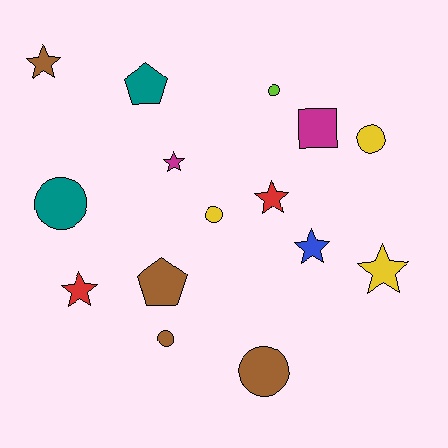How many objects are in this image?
There are 15 objects.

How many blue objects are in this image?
There is 1 blue object.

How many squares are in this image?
There is 1 square.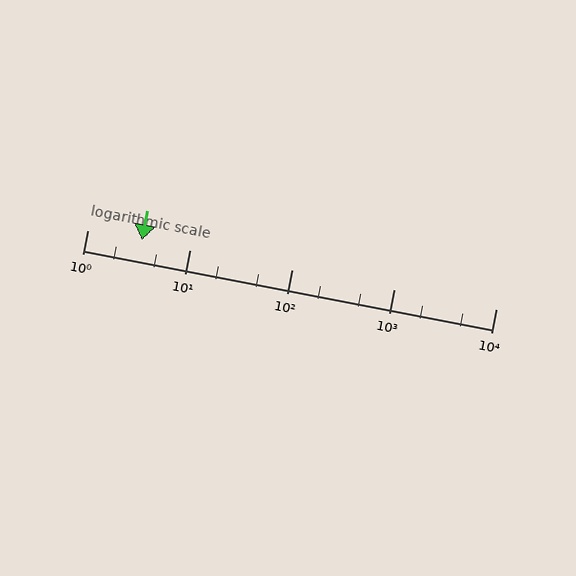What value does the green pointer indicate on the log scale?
The pointer indicates approximately 3.4.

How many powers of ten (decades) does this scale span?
The scale spans 4 decades, from 1 to 10000.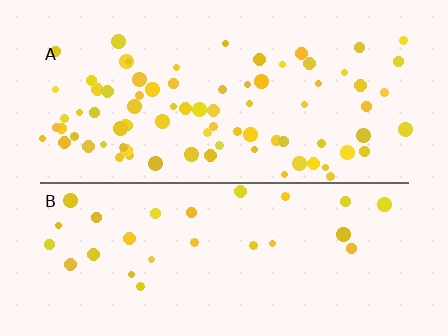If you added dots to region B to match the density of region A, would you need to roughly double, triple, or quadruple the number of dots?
Approximately triple.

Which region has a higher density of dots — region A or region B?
A (the top).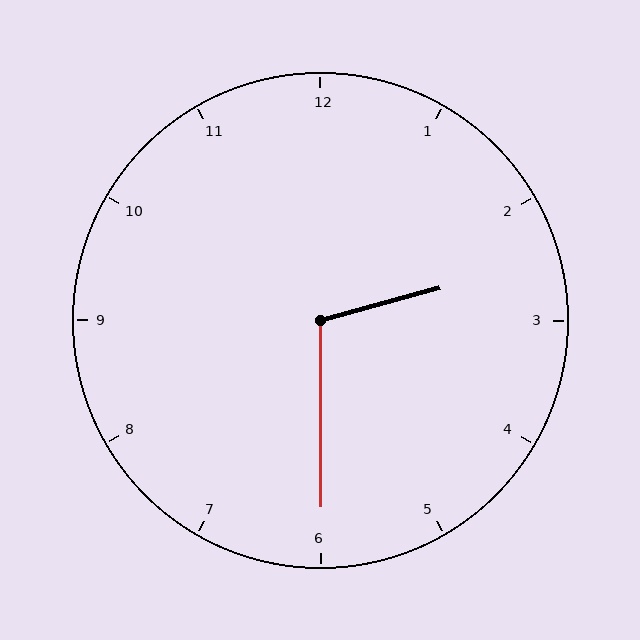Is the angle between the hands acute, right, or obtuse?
It is obtuse.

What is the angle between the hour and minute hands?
Approximately 105 degrees.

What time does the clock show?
2:30.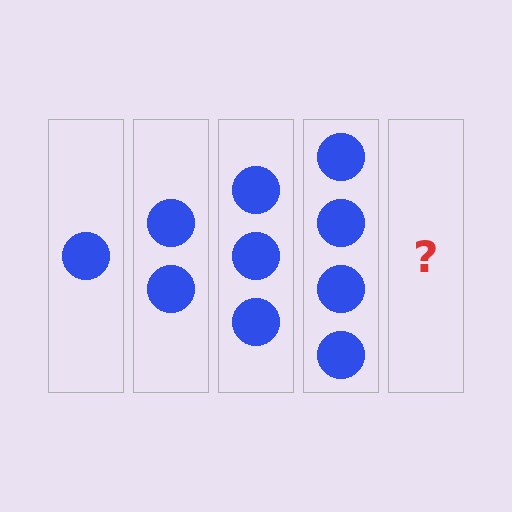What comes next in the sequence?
The next element should be 5 circles.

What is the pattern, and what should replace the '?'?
The pattern is that each step adds one more circle. The '?' should be 5 circles.